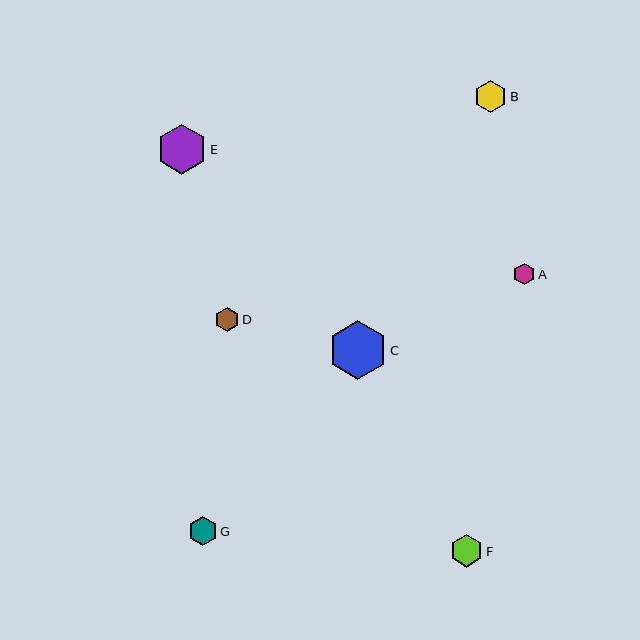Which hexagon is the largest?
Hexagon C is the largest with a size of approximately 59 pixels.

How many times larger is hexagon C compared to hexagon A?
Hexagon C is approximately 2.7 times the size of hexagon A.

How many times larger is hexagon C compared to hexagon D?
Hexagon C is approximately 2.5 times the size of hexagon D.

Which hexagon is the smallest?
Hexagon A is the smallest with a size of approximately 22 pixels.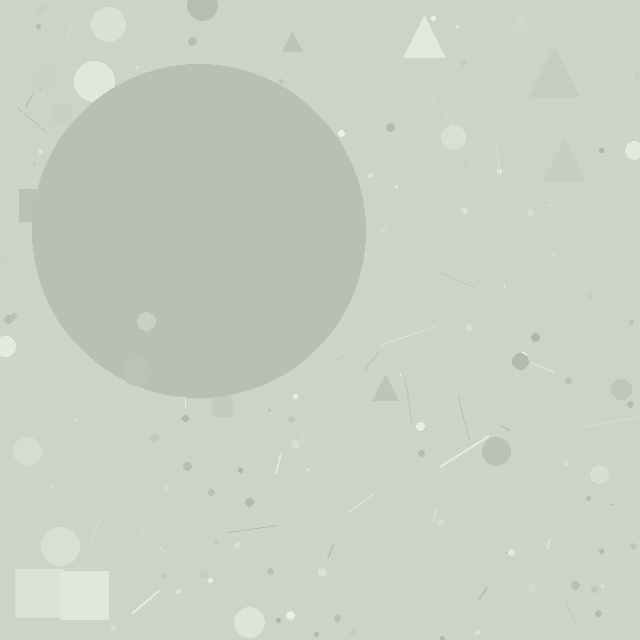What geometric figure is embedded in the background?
A circle is embedded in the background.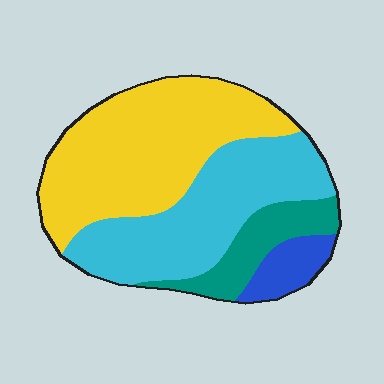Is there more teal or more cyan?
Cyan.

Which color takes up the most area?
Yellow, at roughly 45%.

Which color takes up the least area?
Blue, at roughly 5%.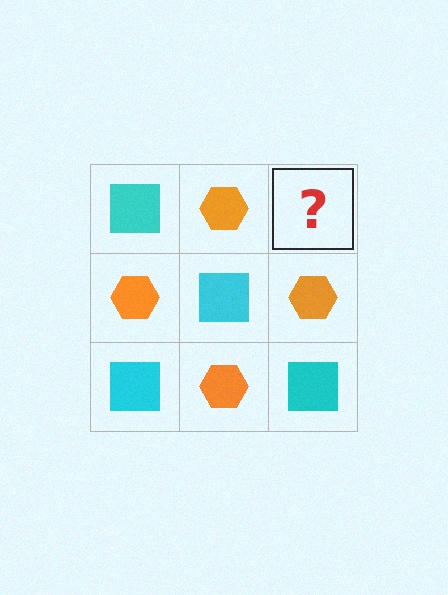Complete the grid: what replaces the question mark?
The question mark should be replaced with a cyan square.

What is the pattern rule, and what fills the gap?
The rule is that it alternates cyan square and orange hexagon in a checkerboard pattern. The gap should be filled with a cyan square.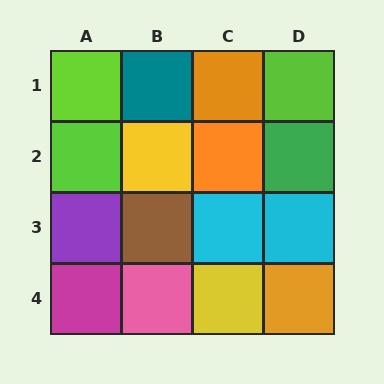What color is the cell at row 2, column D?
Green.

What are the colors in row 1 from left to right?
Lime, teal, orange, lime.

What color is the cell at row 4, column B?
Pink.